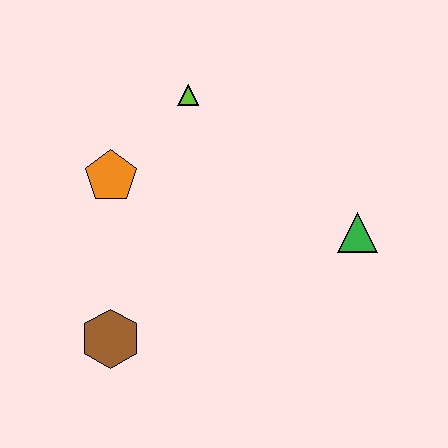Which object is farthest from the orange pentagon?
The green triangle is farthest from the orange pentagon.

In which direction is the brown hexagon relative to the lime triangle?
The brown hexagon is below the lime triangle.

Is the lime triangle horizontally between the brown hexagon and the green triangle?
Yes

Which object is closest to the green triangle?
The lime triangle is closest to the green triangle.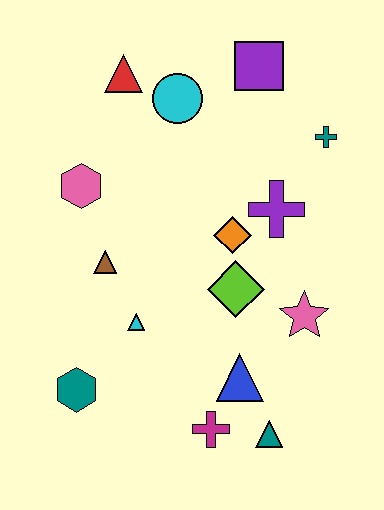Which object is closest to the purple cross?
The orange diamond is closest to the purple cross.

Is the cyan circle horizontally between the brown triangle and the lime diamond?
Yes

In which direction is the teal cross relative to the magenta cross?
The teal cross is above the magenta cross.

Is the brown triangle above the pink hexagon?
No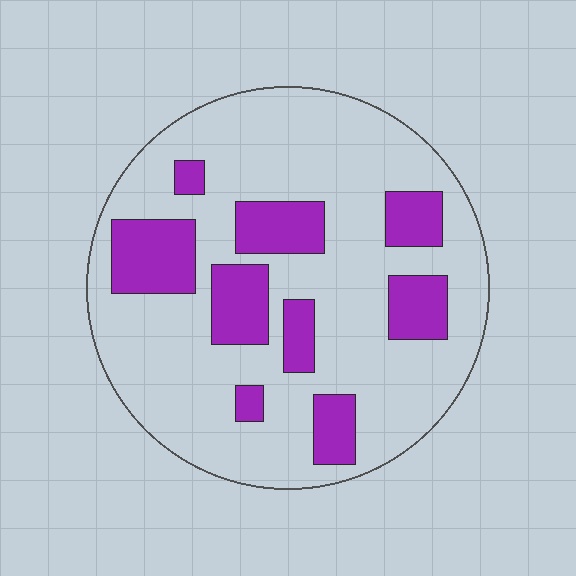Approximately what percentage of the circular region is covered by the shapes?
Approximately 25%.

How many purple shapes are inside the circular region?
9.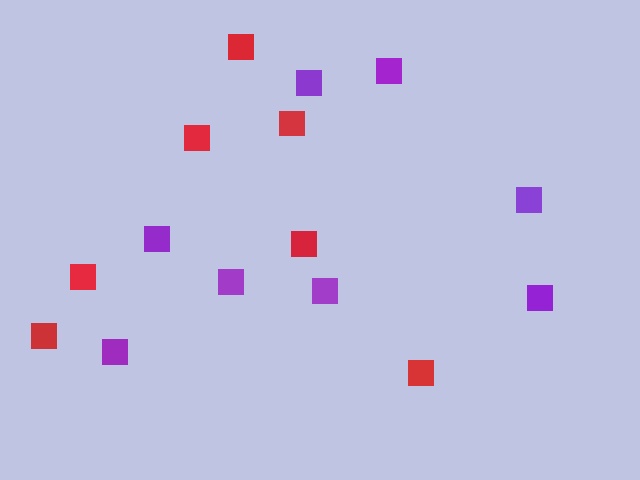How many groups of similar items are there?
There are 2 groups: one group of red squares (7) and one group of purple squares (8).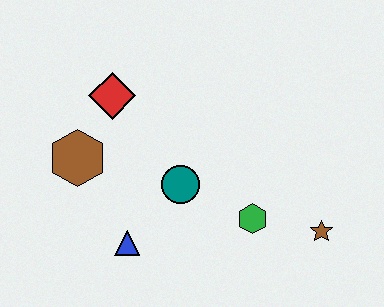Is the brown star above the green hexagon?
No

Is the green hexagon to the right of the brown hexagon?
Yes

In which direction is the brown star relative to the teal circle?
The brown star is to the right of the teal circle.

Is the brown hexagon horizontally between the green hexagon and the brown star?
No